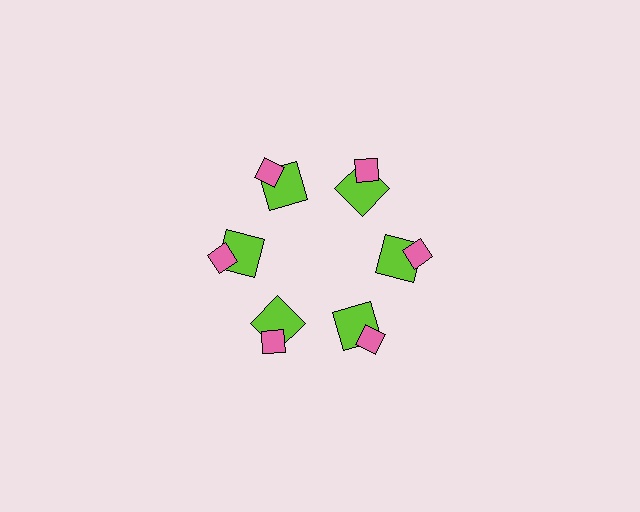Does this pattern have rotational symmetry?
Yes, this pattern has 6-fold rotational symmetry. It looks the same after rotating 60 degrees around the center.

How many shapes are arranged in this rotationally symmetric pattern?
There are 12 shapes, arranged in 6 groups of 2.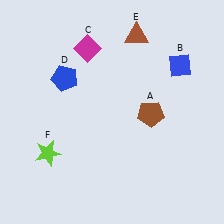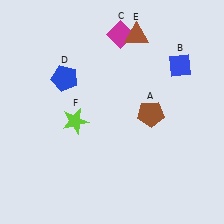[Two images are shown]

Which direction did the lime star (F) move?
The lime star (F) moved up.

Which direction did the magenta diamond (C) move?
The magenta diamond (C) moved right.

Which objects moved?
The objects that moved are: the magenta diamond (C), the lime star (F).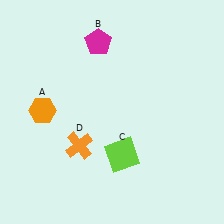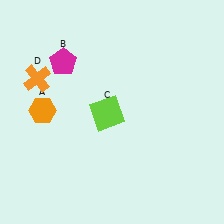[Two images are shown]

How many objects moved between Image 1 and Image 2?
3 objects moved between the two images.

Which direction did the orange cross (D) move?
The orange cross (D) moved up.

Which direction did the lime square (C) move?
The lime square (C) moved up.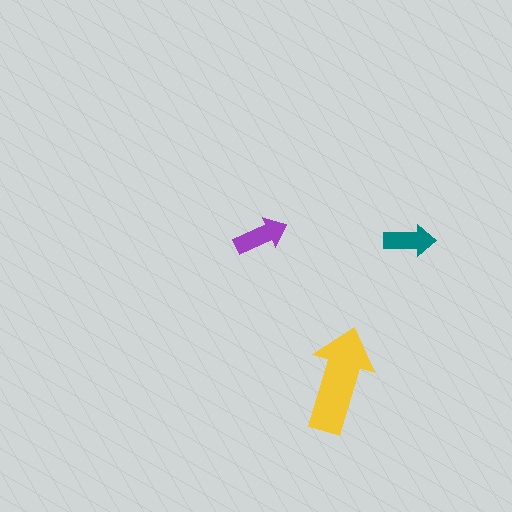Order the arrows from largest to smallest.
the yellow one, the purple one, the teal one.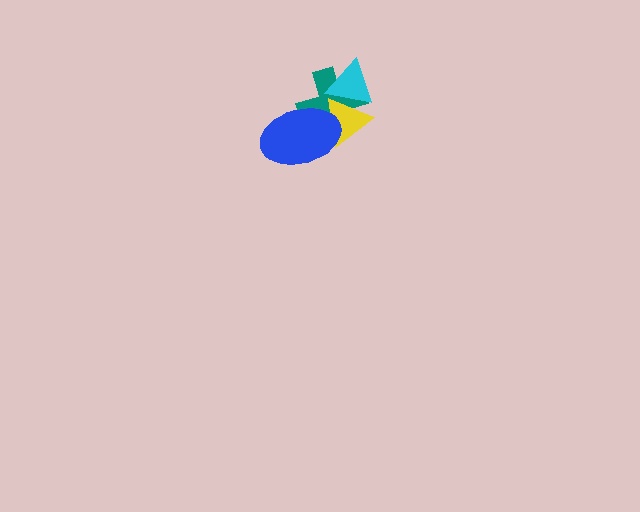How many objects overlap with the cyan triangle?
2 objects overlap with the cyan triangle.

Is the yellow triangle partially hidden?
Yes, it is partially covered by another shape.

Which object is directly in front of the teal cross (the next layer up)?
The yellow triangle is directly in front of the teal cross.